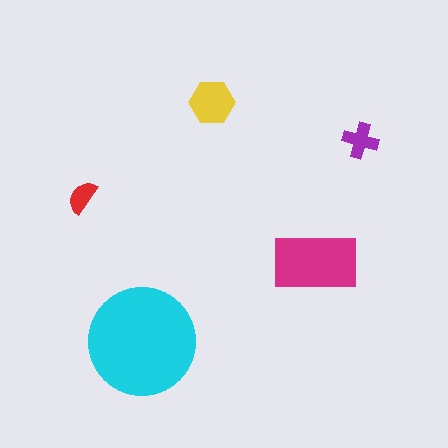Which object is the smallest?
The red semicircle.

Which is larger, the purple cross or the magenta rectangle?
The magenta rectangle.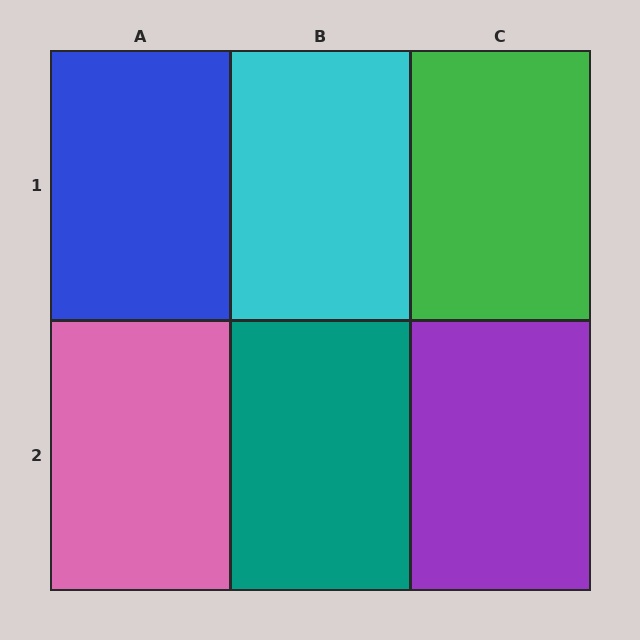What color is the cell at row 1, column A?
Blue.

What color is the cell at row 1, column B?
Cyan.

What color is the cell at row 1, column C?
Green.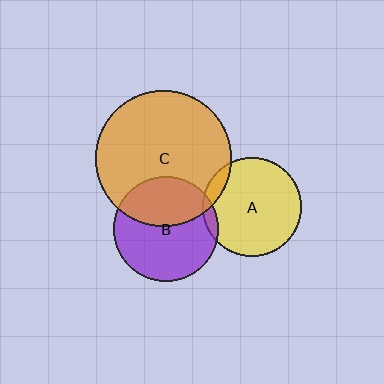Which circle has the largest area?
Circle C (orange).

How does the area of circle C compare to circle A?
Approximately 1.9 times.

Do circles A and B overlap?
Yes.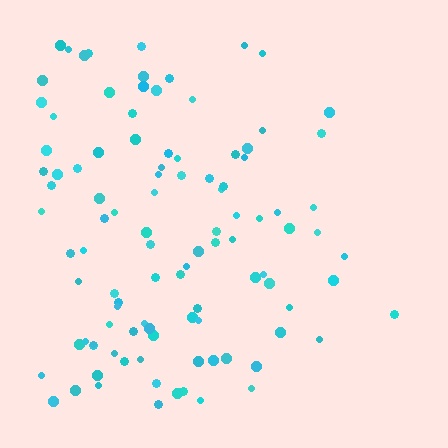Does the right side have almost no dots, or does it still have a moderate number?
Still a moderate number, just noticeably fewer than the left.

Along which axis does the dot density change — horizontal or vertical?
Horizontal.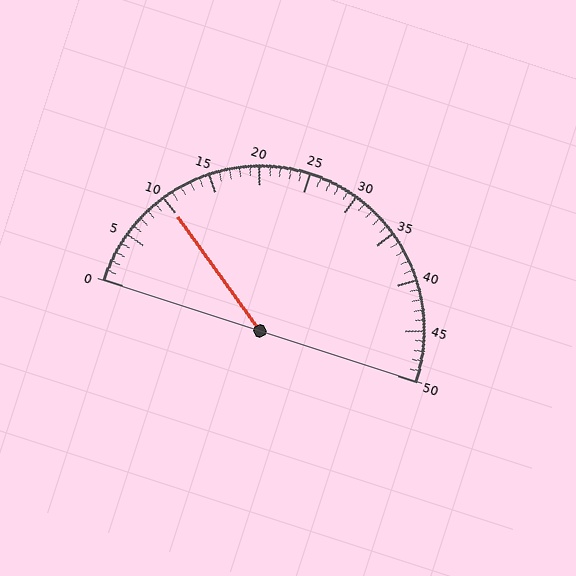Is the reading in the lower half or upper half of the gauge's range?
The reading is in the lower half of the range (0 to 50).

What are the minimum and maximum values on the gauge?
The gauge ranges from 0 to 50.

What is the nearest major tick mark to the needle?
The nearest major tick mark is 10.